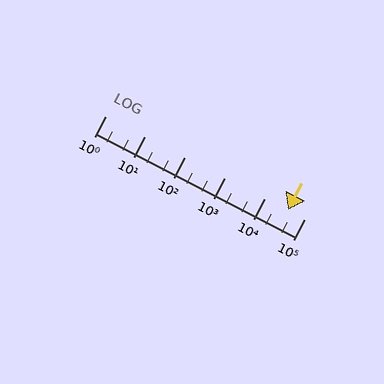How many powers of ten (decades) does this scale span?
The scale spans 5 decades, from 1 to 100000.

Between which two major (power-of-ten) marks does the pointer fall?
The pointer is between 10000 and 100000.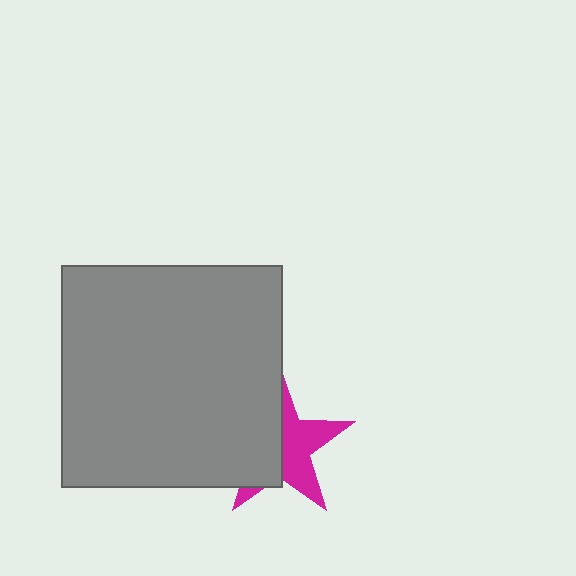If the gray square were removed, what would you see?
You would see the complete magenta star.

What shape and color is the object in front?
The object in front is a gray square.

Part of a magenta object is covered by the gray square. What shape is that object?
It is a star.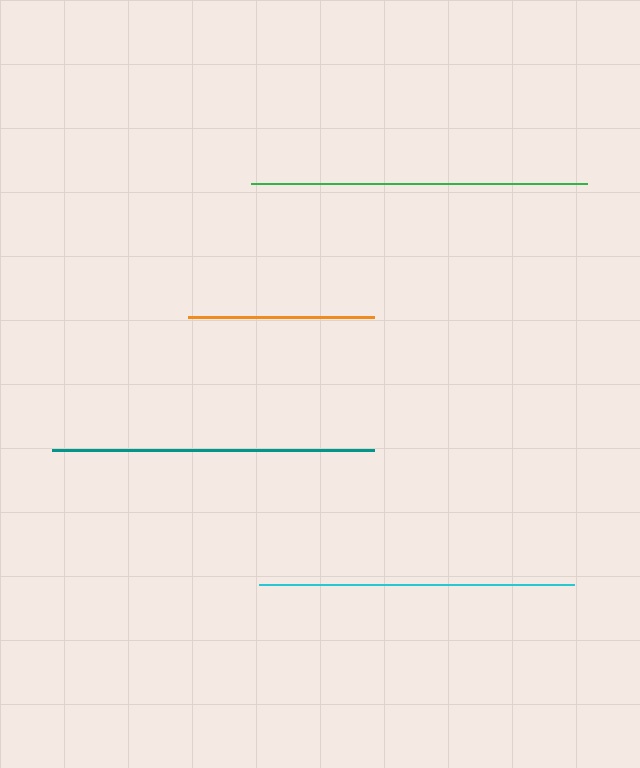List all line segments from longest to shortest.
From longest to shortest: green, teal, cyan, orange.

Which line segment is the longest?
The green line is the longest at approximately 336 pixels.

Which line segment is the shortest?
The orange line is the shortest at approximately 185 pixels.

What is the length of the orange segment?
The orange segment is approximately 185 pixels long.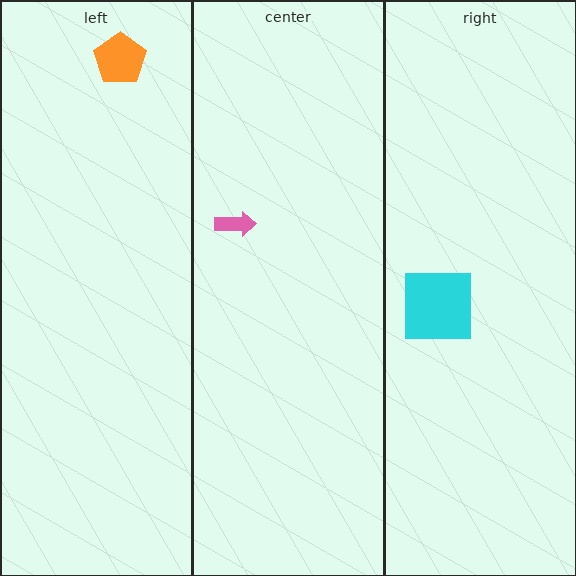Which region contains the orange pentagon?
The left region.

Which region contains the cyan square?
The right region.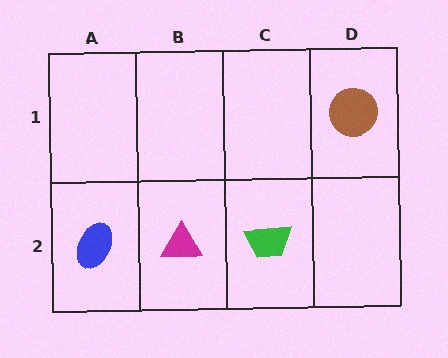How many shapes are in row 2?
3 shapes.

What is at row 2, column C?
A green trapezoid.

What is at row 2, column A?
A blue ellipse.